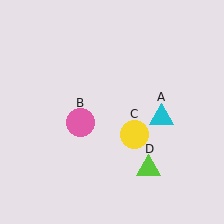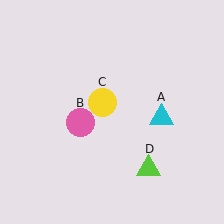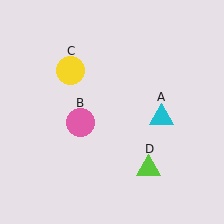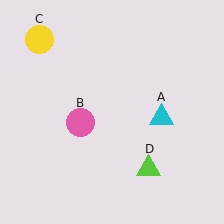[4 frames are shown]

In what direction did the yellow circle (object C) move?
The yellow circle (object C) moved up and to the left.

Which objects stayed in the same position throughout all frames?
Cyan triangle (object A) and pink circle (object B) and lime triangle (object D) remained stationary.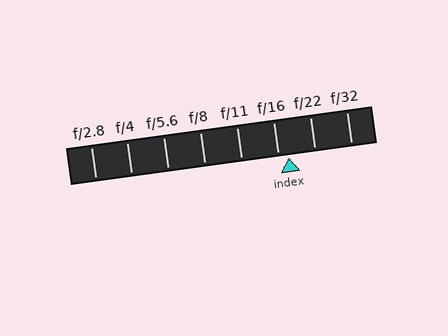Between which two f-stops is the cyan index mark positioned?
The index mark is between f/16 and f/22.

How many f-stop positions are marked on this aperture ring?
There are 8 f-stop positions marked.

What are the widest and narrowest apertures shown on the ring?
The widest aperture shown is f/2.8 and the narrowest is f/32.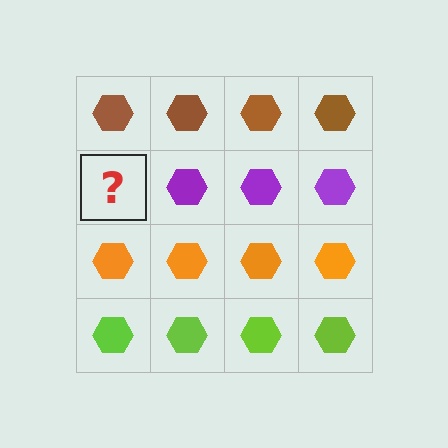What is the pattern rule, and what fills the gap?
The rule is that each row has a consistent color. The gap should be filled with a purple hexagon.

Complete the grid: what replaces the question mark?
The question mark should be replaced with a purple hexagon.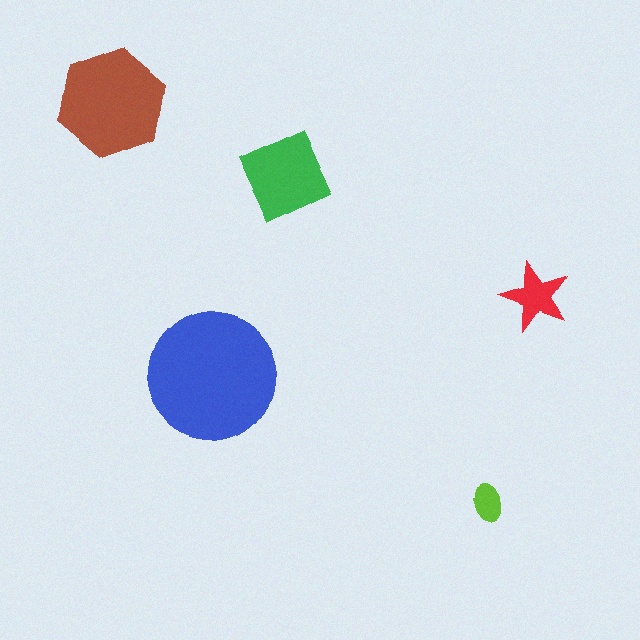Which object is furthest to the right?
The red star is rightmost.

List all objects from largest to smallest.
The blue circle, the brown hexagon, the green diamond, the red star, the lime ellipse.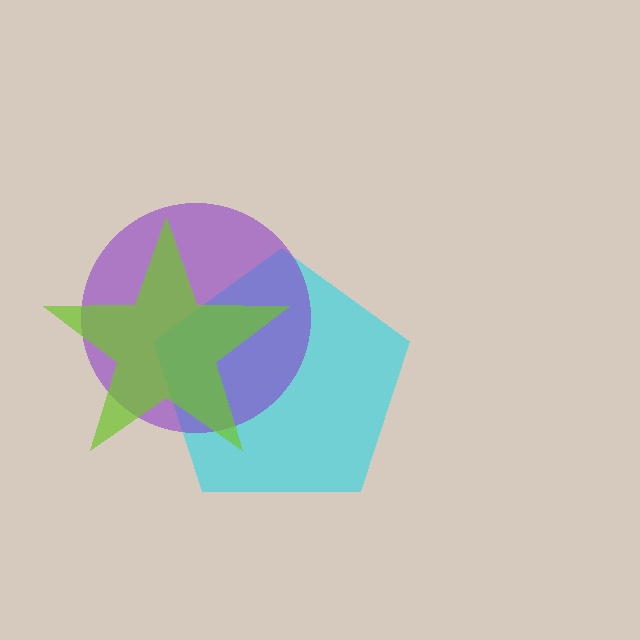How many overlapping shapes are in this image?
There are 3 overlapping shapes in the image.